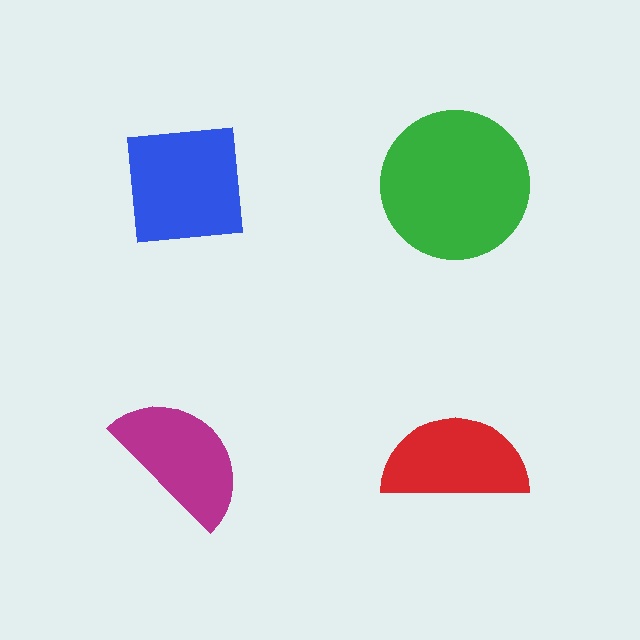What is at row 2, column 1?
A magenta semicircle.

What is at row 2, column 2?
A red semicircle.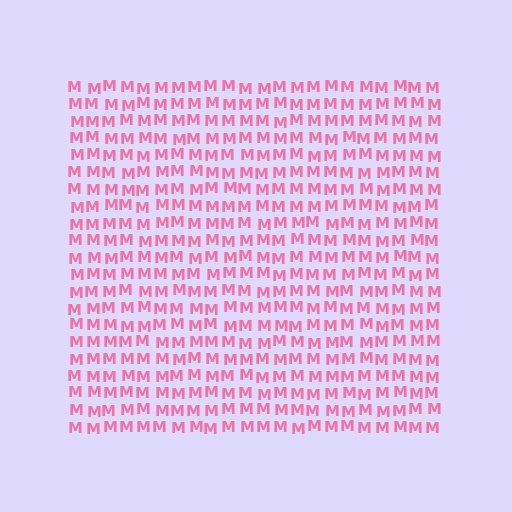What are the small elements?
The small elements are letter M's.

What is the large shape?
The large shape is a square.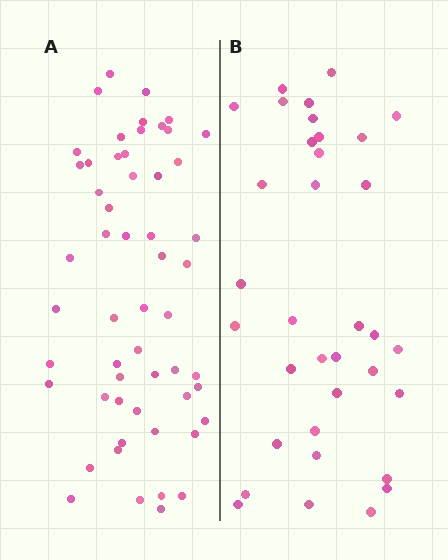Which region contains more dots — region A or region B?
Region A (the left region) has more dots.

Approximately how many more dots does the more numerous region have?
Region A has approximately 20 more dots than region B.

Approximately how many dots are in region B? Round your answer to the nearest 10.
About 40 dots. (The exact count is 35, which rounds to 40.)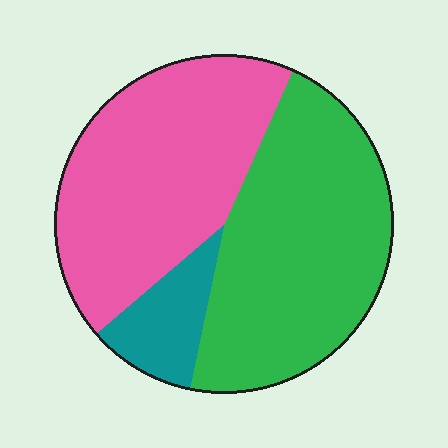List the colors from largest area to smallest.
From largest to smallest: green, pink, teal.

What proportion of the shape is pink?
Pink covers around 45% of the shape.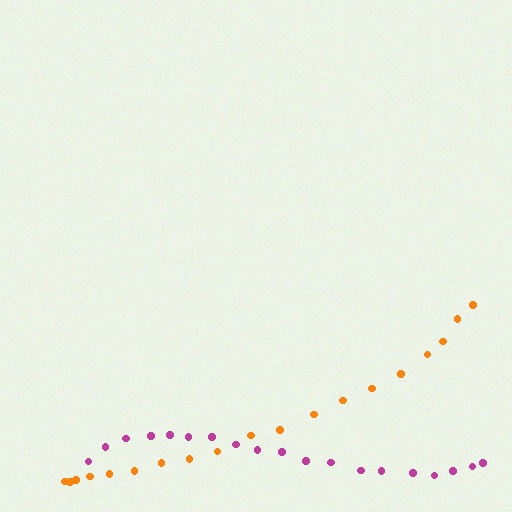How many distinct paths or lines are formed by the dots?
There are 2 distinct paths.